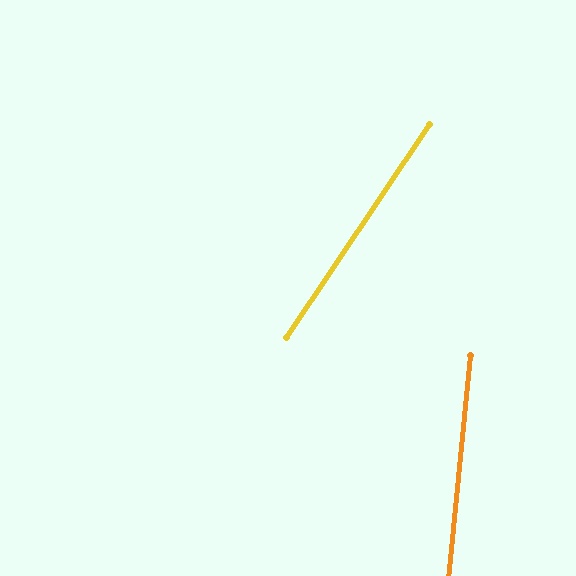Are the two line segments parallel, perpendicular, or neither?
Neither parallel nor perpendicular — they differ by about 28°.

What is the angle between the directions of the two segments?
Approximately 28 degrees.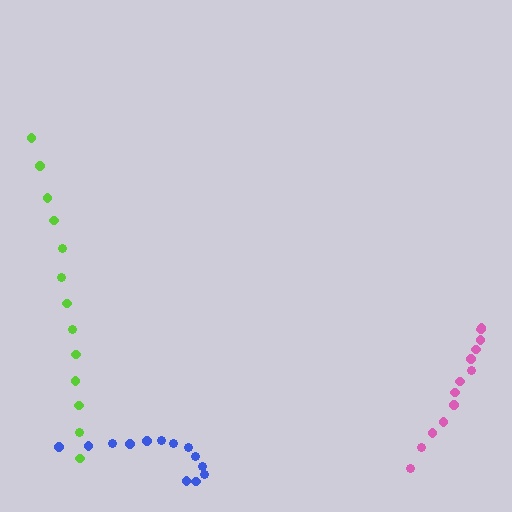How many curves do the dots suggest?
There are 3 distinct paths.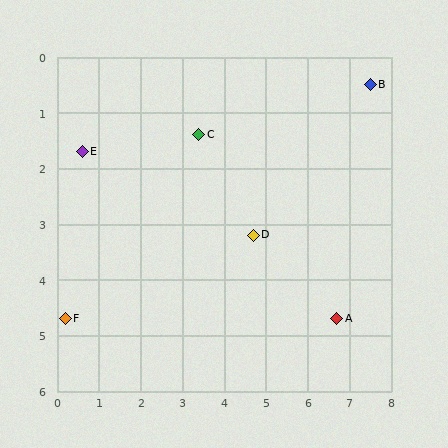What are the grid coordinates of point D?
Point D is at approximately (4.7, 3.2).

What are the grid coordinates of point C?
Point C is at approximately (3.4, 1.4).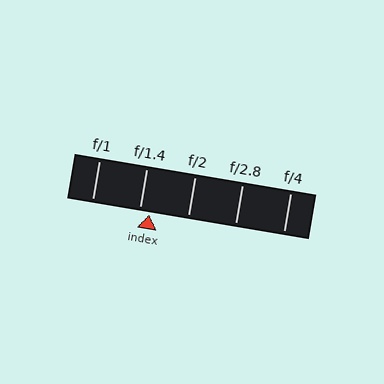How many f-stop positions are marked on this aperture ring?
There are 5 f-stop positions marked.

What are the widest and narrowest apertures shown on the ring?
The widest aperture shown is f/1 and the narrowest is f/4.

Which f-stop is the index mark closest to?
The index mark is closest to f/1.4.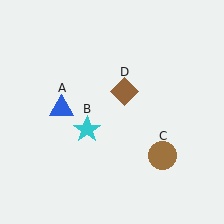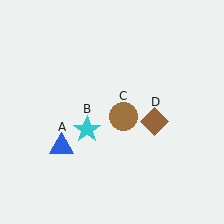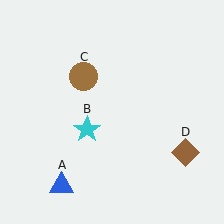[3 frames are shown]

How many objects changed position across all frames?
3 objects changed position: blue triangle (object A), brown circle (object C), brown diamond (object D).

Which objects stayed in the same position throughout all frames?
Cyan star (object B) remained stationary.